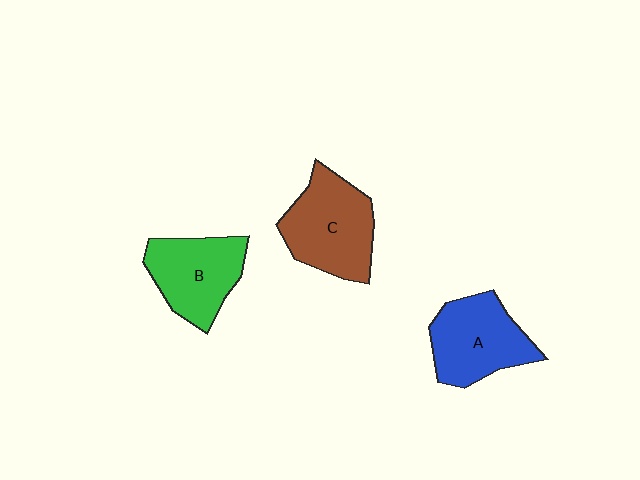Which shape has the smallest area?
Shape B (green).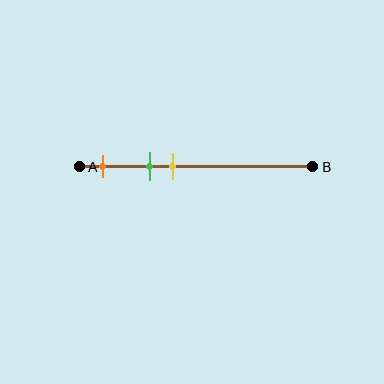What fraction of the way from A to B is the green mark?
The green mark is approximately 30% (0.3) of the way from A to B.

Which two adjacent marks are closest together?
The green and yellow marks are the closest adjacent pair.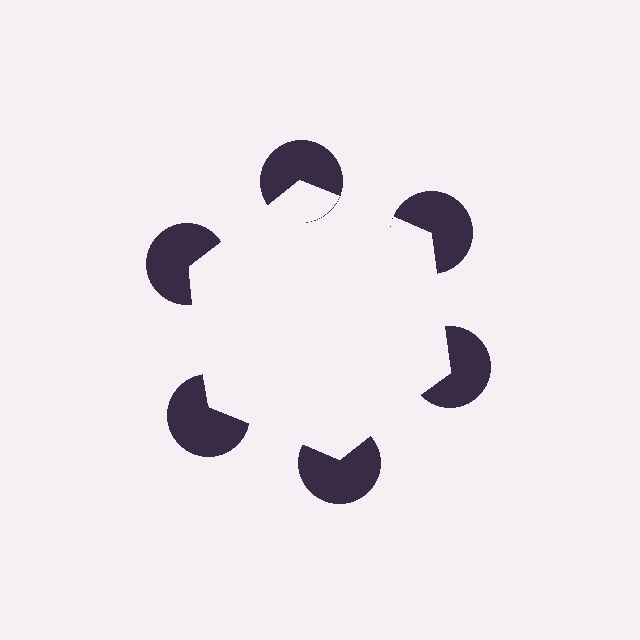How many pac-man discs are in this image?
There are 6 — one at each vertex of the illusory hexagon.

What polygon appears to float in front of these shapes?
An illusory hexagon — its edges are inferred from the aligned wedge cuts in the pac-man discs, not physically drawn.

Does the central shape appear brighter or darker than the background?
It typically appears slightly brighter than the background, even though no actual brightness change is drawn.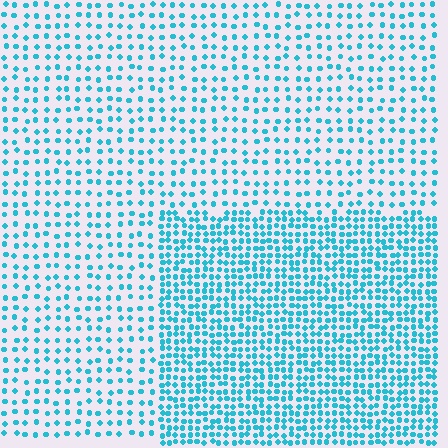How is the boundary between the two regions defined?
The boundary is defined by a change in element density (approximately 2.1x ratio). All elements are the same color, size, and shape.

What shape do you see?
I see a rectangle.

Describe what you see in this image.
The image contains small cyan elements arranged at two different densities. A rectangle-shaped region is visible where the elements are more densely packed than the surrounding area.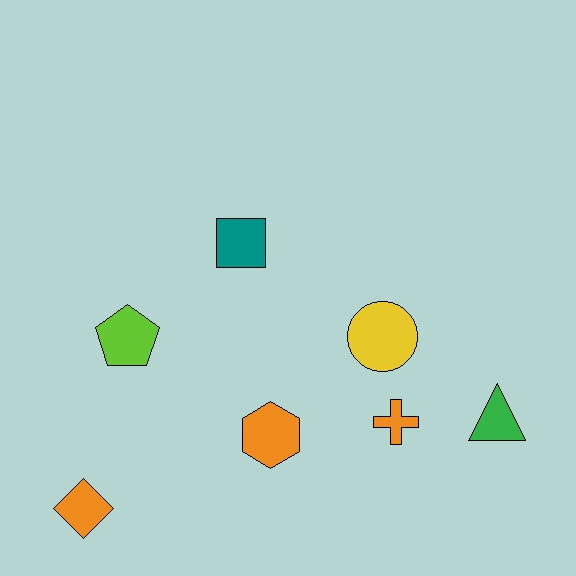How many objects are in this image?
There are 7 objects.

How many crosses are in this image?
There is 1 cross.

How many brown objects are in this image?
There are no brown objects.